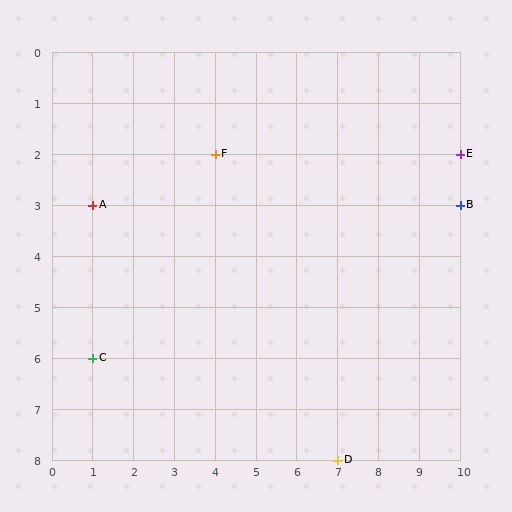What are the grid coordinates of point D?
Point D is at grid coordinates (7, 8).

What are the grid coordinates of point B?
Point B is at grid coordinates (10, 3).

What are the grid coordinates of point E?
Point E is at grid coordinates (10, 2).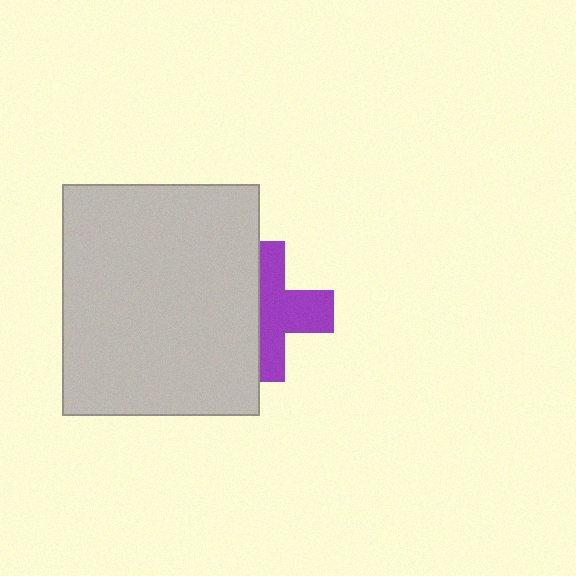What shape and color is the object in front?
The object in front is a light gray rectangle.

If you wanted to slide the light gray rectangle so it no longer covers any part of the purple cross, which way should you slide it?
Slide it left — that is the most direct way to separate the two shapes.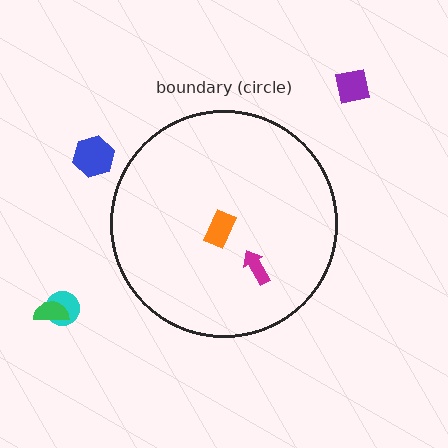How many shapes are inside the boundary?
2 inside, 4 outside.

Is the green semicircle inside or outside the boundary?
Outside.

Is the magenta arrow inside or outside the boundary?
Inside.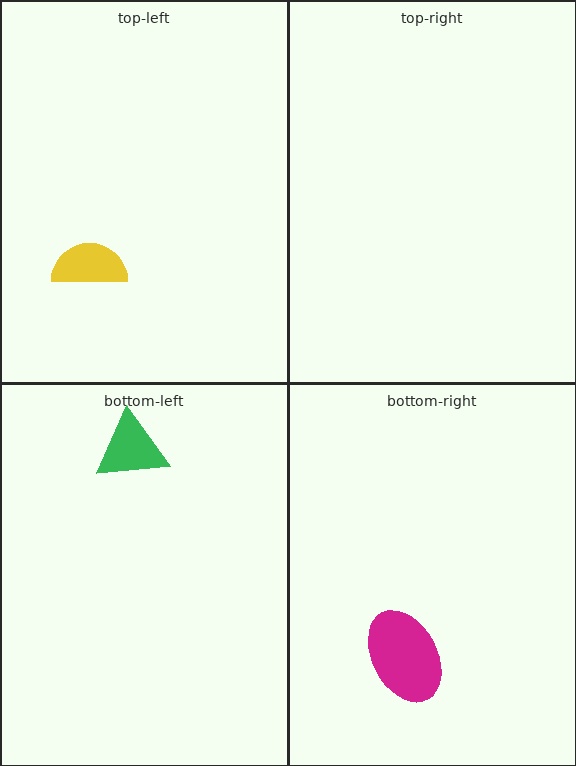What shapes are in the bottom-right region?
The magenta ellipse.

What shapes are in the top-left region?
The yellow semicircle.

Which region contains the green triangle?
The bottom-left region.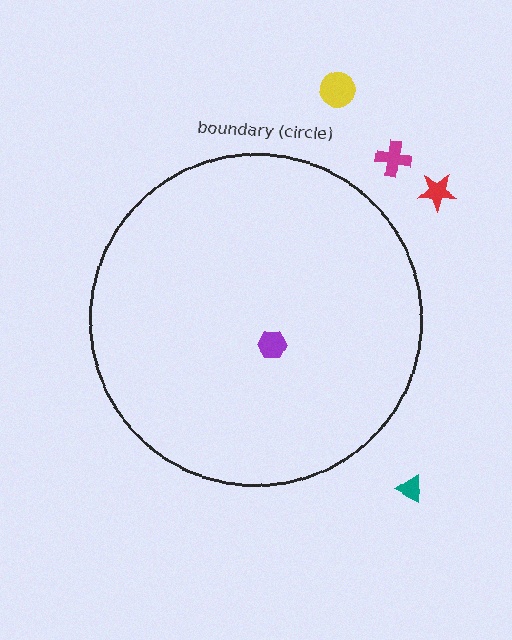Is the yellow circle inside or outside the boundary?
Outside.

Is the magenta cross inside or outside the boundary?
Outside.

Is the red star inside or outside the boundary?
Outside.